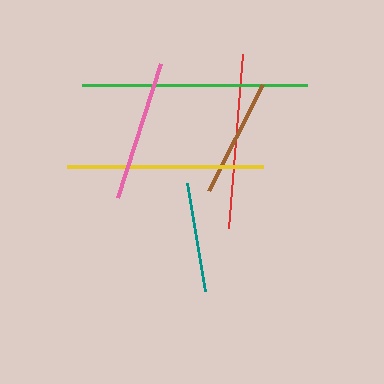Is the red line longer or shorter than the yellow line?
The yellow line is longer than the red line.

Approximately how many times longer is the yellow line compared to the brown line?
The yellow line is approximately 1.6 times the length of the brown line.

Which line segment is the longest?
The green line is the longest at approximately 225 pixels.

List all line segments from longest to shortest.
From longest to shortest: green, yellow, red, pink, brown, teal.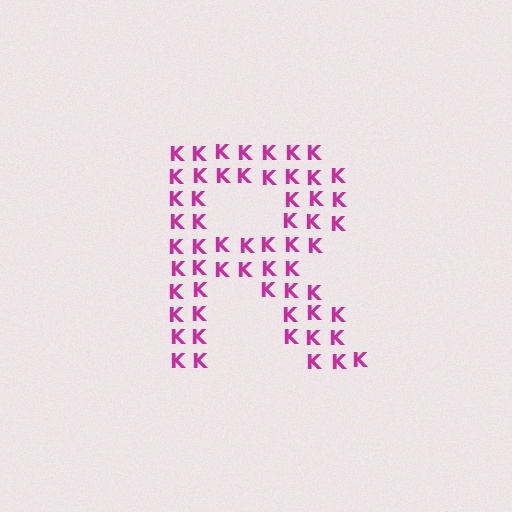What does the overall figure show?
The overall figure shows the letter R.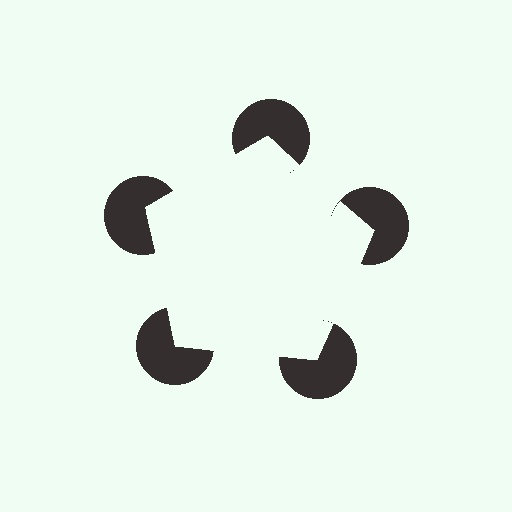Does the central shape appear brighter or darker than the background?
It typically appears slightly brighter than the background, even though no actual brightness change is drawn.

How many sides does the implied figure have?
5 sides.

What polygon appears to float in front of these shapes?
An illusory pentagon — its edges are inferred from the aligned wedge cuts in the pac-man discs, not physically drawn.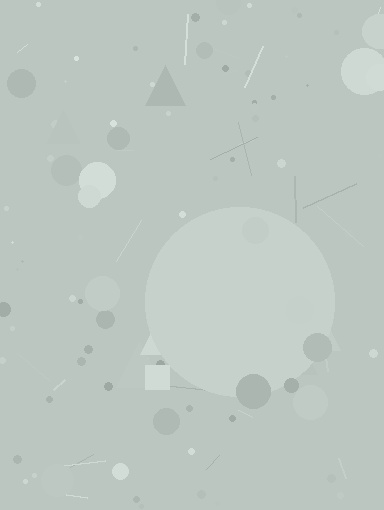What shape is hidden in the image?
A circle is hidden in the image.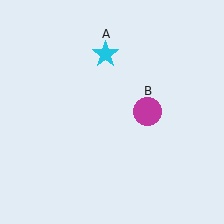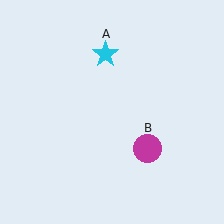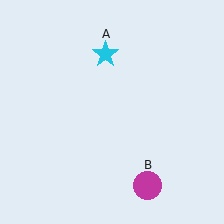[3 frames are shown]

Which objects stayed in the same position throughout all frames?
Cyan star (object A) remained stationary.